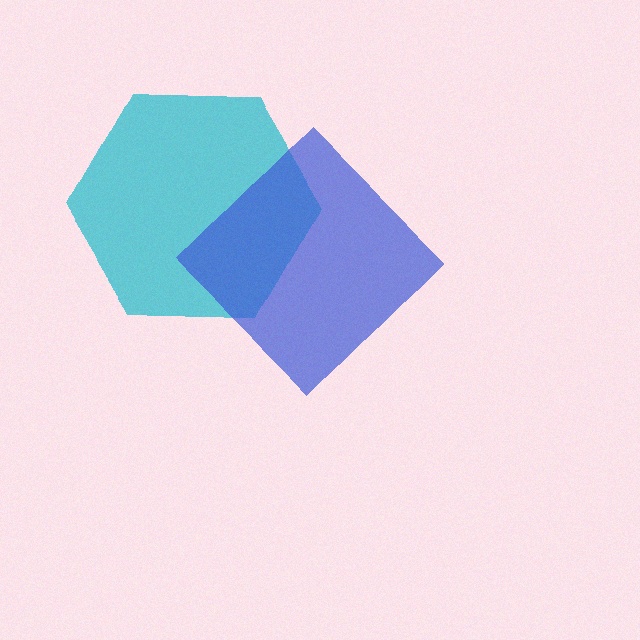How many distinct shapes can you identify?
There are 2 distinct shapes: a cyan hexagon, a blue diamond.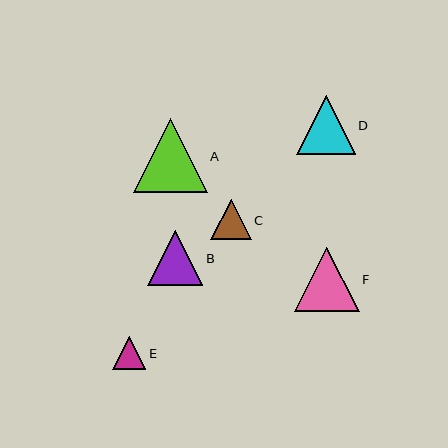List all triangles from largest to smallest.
From largest to smallest: A, F, D, B, C, E.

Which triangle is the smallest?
Triangle E is the smallest with a size of approximately 33 pixels.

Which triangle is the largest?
Triangle A is the largest with a size of approximately 74 pixels.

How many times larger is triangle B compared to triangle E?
Triangle B is approximately 1.7 times the size of triangle E.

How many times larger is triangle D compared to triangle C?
Triangle D is approximately 1.5 times the size of triangle C.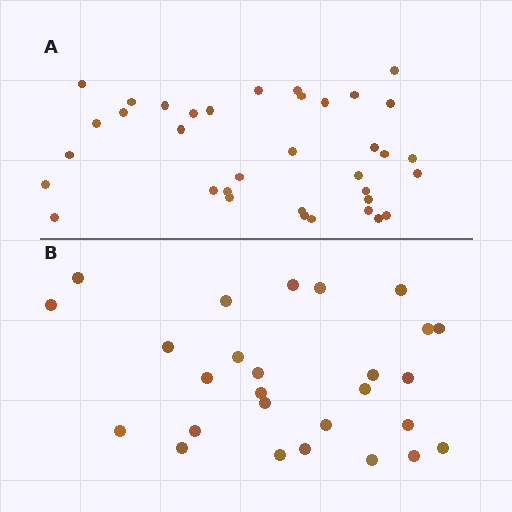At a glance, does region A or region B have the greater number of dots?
Region A (the top region) has more dots.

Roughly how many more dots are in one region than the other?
Region A has roughly 8 or so more dots than region B.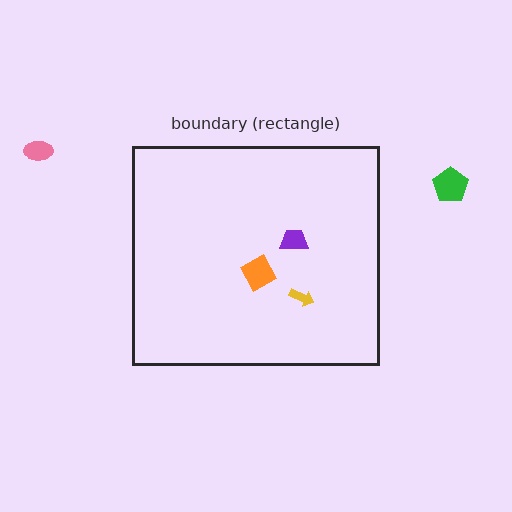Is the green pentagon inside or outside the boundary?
Outside.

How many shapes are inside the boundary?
3 inside, 2 outside.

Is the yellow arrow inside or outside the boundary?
Inside.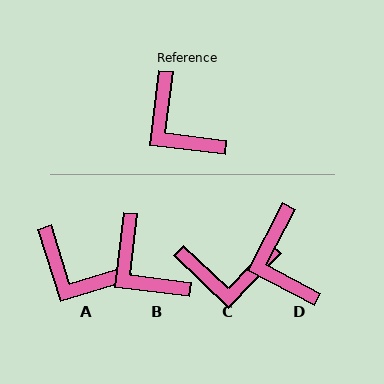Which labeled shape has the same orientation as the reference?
B.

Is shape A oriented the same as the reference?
No, it is off by about 24 degrees.